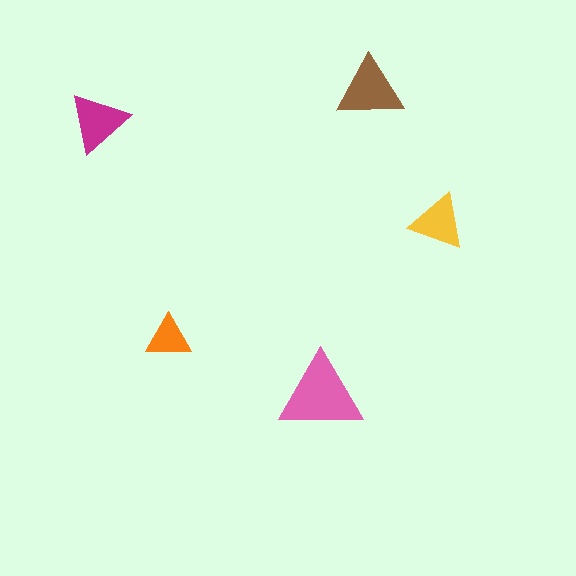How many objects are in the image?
There are 5 objects in the image.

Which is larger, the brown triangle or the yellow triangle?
The brown one.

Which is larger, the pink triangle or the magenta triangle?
The pink one.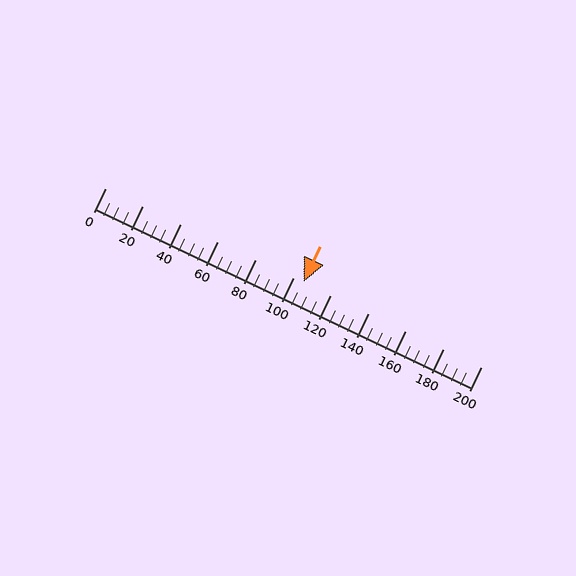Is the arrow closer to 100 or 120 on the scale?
The arrow is closer to 100.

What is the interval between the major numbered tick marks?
The major tick marks are spaced 20 units apart.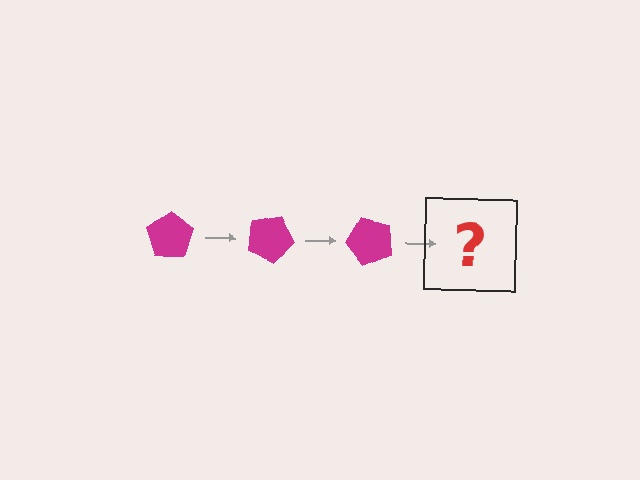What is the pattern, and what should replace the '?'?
The pattern is that the pentagon rotates 25 degrees each step. The '?' should be a magenta pentagon rotated 75 degrees.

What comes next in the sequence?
The next element should be a magenta pentagon rotated 75 degrees.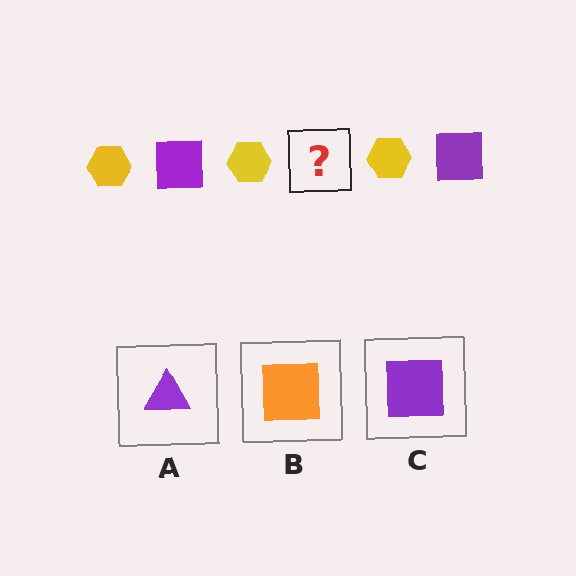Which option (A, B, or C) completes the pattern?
C.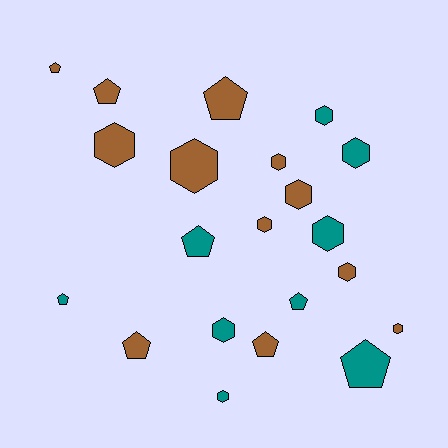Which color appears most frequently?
Brown, with 12 objects.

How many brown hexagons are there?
There are 7 brown hexagons.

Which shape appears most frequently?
Hexagon, with 12 objects.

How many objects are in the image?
There are 21 objects.